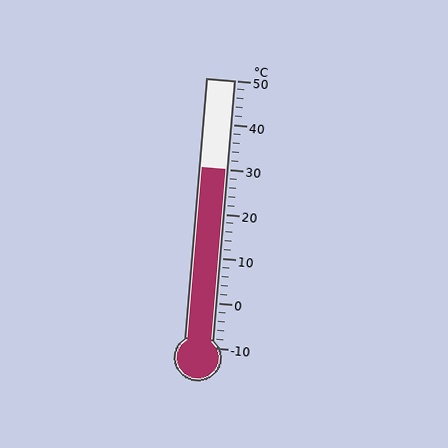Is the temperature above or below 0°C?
The temperature is above 0°C.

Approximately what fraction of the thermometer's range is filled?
The thermometer is filled to approximately 65% of its range.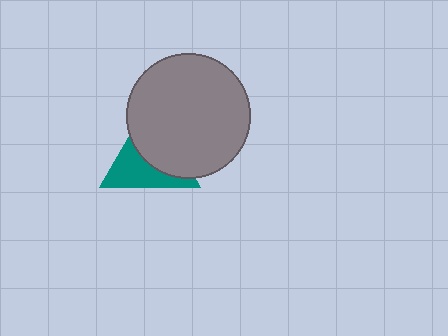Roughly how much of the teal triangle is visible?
About half of it is visible (roughly 46%).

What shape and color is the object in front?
The object in front is a gray circle.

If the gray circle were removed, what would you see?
You would see the complete teal triangle.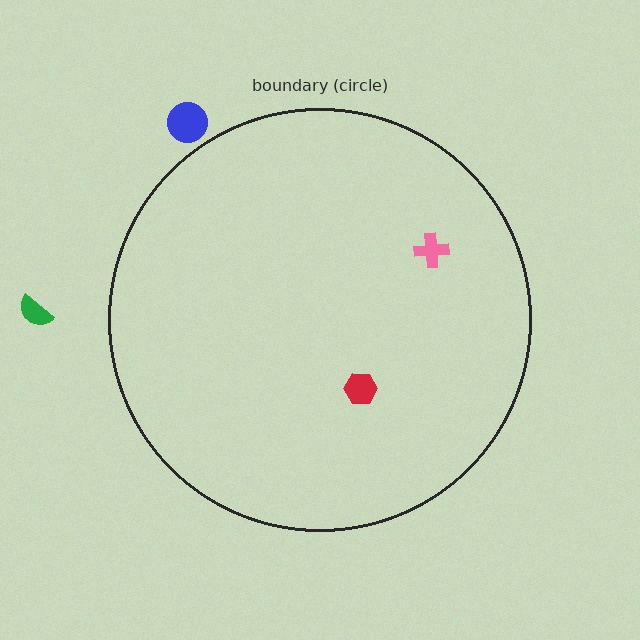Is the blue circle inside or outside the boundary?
Outside.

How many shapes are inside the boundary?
2 inside, 2 outside.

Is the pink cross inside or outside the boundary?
Inside.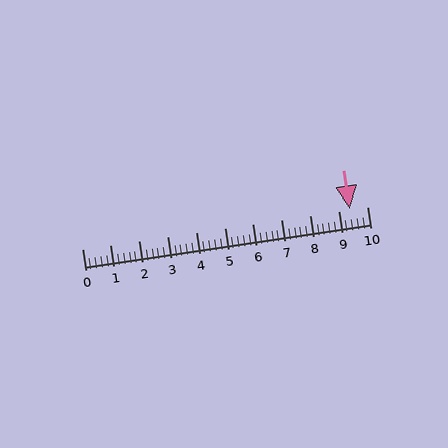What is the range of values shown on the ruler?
The ruler shows values from 0 to 10.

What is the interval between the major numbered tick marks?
The major tick marks are spaced 1 units apart.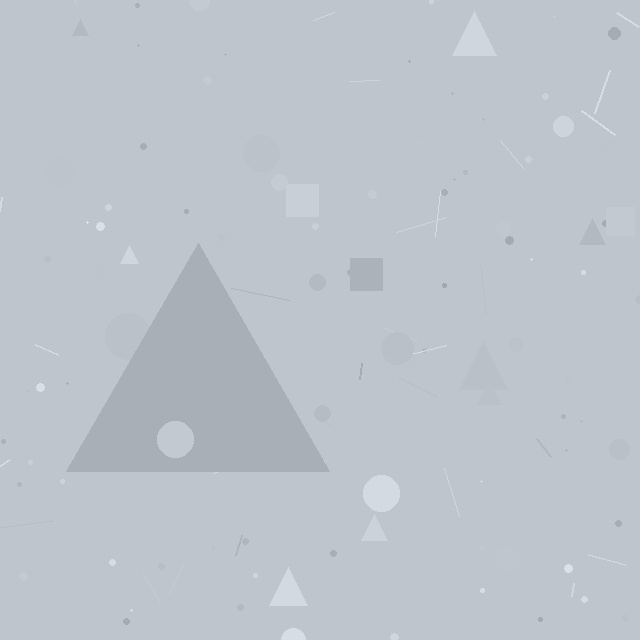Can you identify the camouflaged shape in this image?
The camouflaged shape is a triangle.